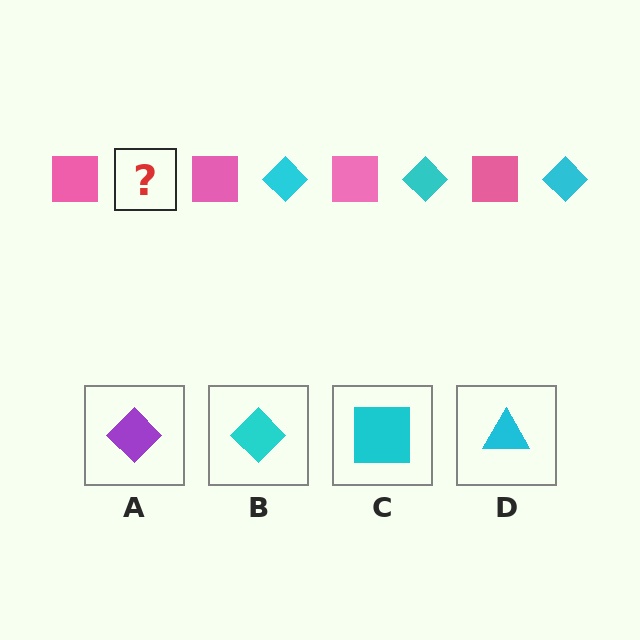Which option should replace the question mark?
Option B.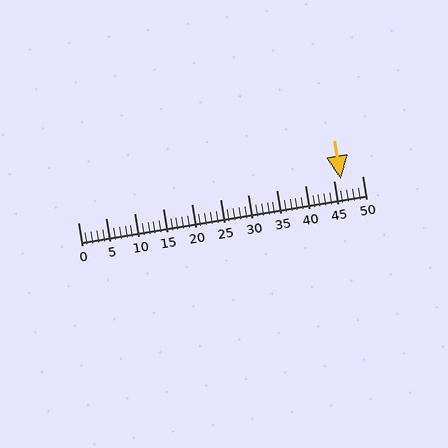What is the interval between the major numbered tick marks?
The major tick marks are spaced 5 units apart.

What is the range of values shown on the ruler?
The ruler shows values from 0 to 50.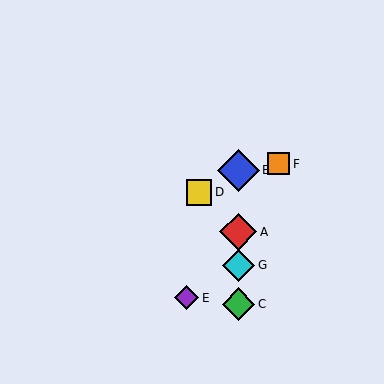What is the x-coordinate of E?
Object E is at x≈187.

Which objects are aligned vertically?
Objects A, B, C, G are aligned vertically.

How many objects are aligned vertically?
4 objects (A, B, C, G) are aligned vertically.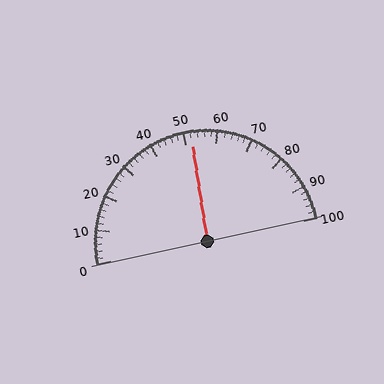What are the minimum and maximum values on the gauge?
The gauge ranges from 0 to 100.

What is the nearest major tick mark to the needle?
The nearest major tick mark is 50.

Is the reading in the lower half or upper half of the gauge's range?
The reading is in the upper half of the range (0 to 100).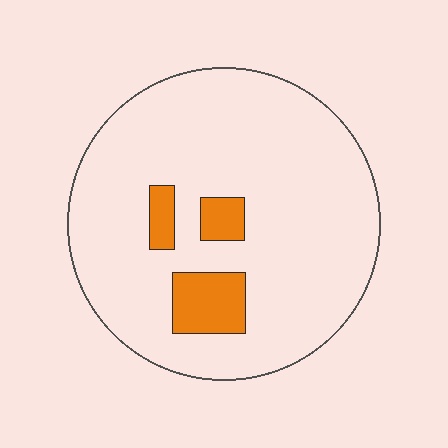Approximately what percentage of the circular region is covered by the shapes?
Approximately 10%.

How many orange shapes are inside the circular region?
3.